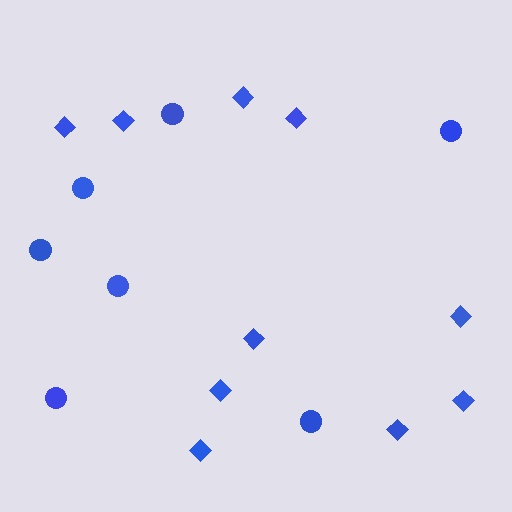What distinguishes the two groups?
There are 2 groups: one group of diamonds (10) and one group of circles (7).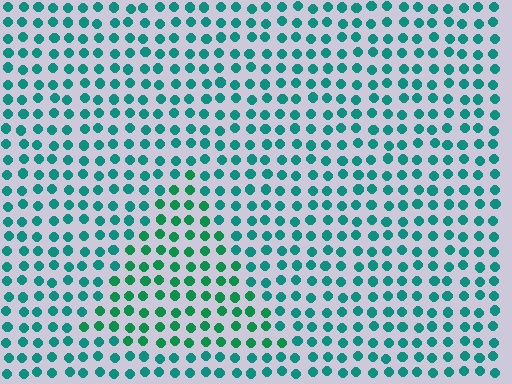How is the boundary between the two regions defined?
The boundary is defined purely by a slight shift in hue (about 25 degrees). Spacing, size, and orientation are identical on both sides.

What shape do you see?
I see a triangle.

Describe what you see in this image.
The image is filled with small teal elements in a uniform arrangement. A triangle-shaped region is visible where the elements are tinted to a slightly different hue, forming a subtle color boundary.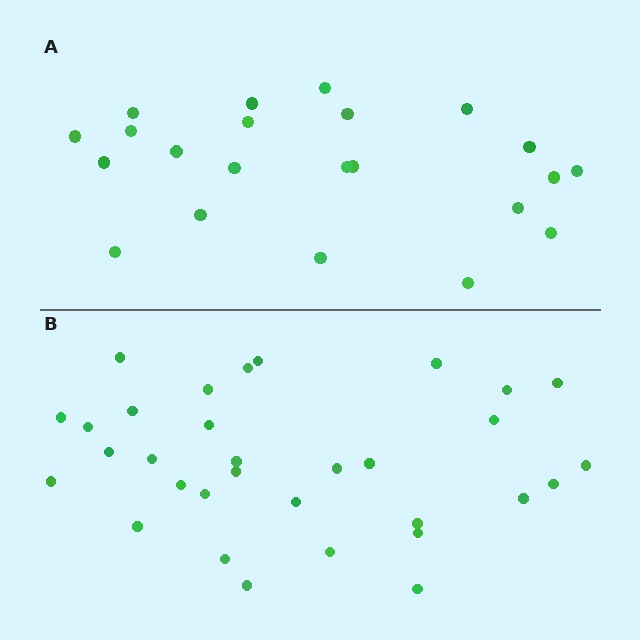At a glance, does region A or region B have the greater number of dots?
Region B (the bottom region) has more dots.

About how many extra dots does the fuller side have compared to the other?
Region B has roughly 10 or so more dots than region A.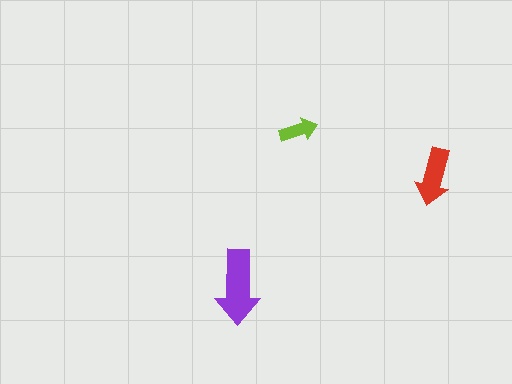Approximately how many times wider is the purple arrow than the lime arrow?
About 2 times wider.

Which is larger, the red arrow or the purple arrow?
The purple one.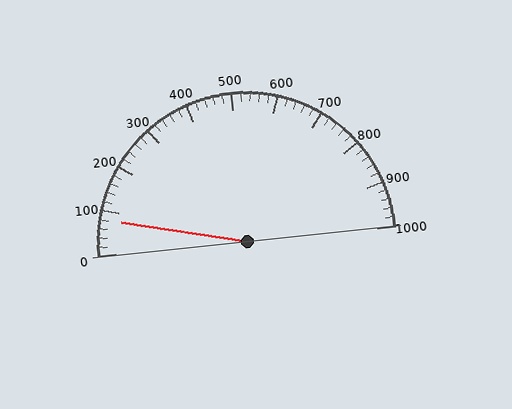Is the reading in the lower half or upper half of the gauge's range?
The reading is in the lower half of the range (0 to 1000).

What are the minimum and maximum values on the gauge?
The gauge ranges from 0 to 1000.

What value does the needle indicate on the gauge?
The needle indicates approximately 80.